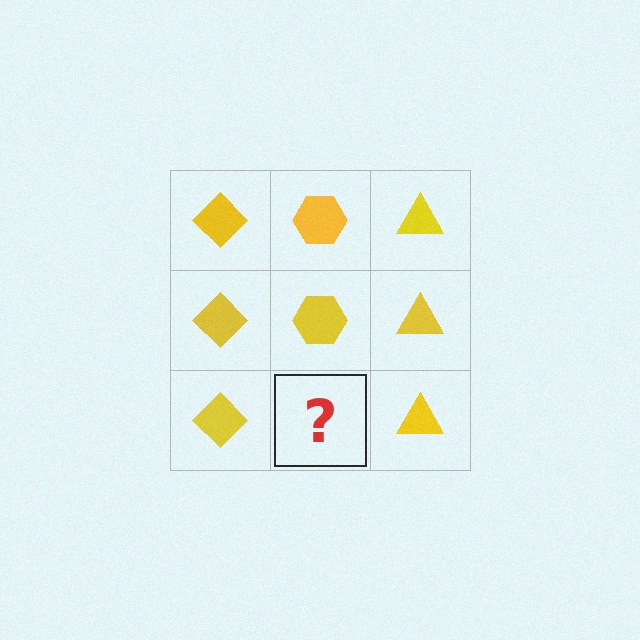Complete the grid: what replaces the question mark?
The question mark should be replaced with a yellow hexagon.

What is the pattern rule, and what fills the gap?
The rule is that each column has a consistent shape. The gap should be filled with a yellow hexagon.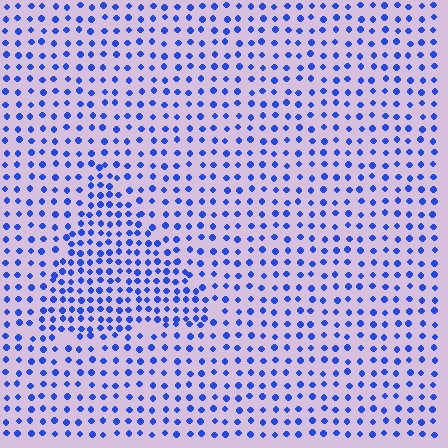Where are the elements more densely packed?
The elements are more densely packed inside the triangle boundary.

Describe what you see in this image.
The image contains small blue elements arranged at two different densities. A triangle-shaped region is visible where the elements are more densely packed than the surrounding area.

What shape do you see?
I see a triangle.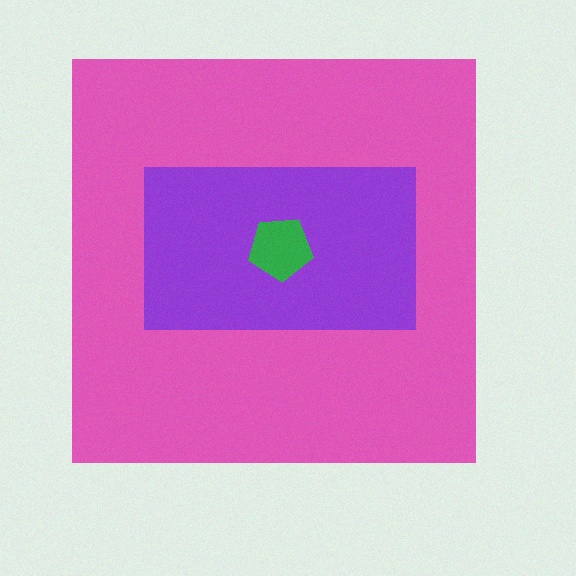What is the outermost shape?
The pink square.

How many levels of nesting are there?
3.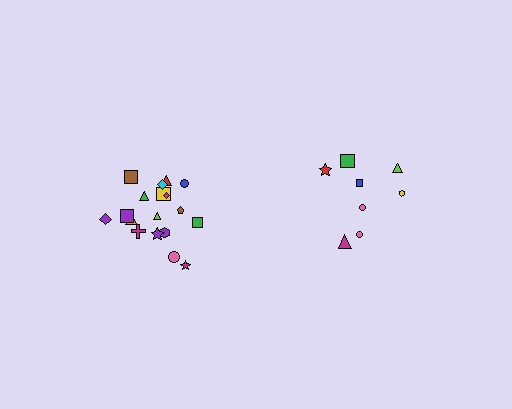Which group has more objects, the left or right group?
The left group.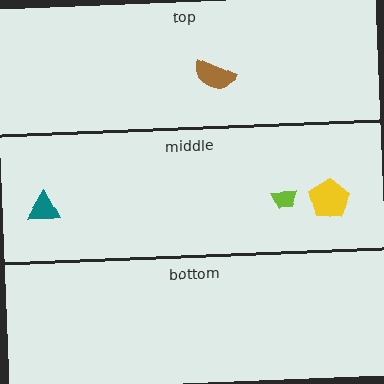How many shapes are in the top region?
1.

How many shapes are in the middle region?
3.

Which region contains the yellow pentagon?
The middle region.